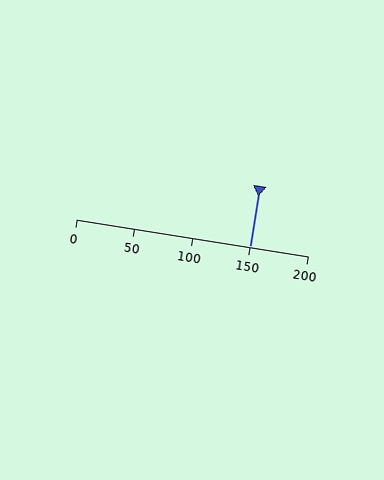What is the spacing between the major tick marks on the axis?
The major ticks are spaced 50 apart.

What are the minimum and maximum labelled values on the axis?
The axis runs from 0 to 200.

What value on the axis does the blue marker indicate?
The marker indicates approximately 150.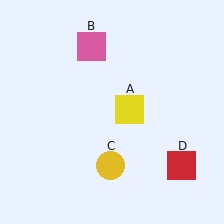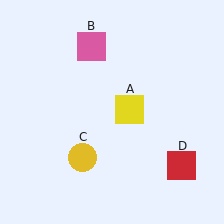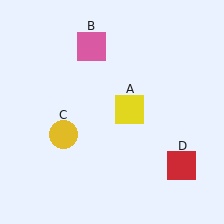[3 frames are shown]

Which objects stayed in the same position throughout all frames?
Yellow square (object A) and pink square (object B) and red square (object D) remained stationary.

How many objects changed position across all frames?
1 object changed position: yellow circle (object C).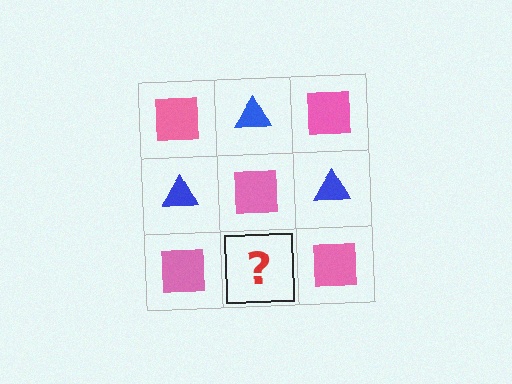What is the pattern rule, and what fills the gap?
The rule is that it alternates pink square and blue triangle in a checkerboard pattern. The gap should be filled with a blue triangle.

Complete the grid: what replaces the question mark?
The question mark should be replaced with a blue triangle.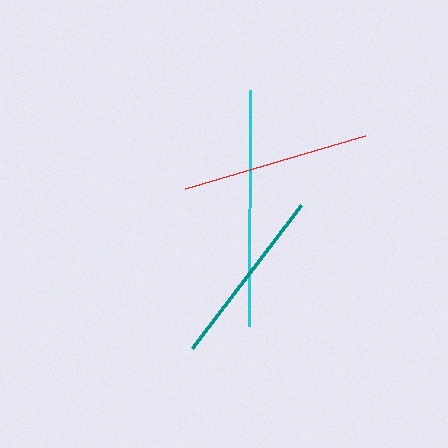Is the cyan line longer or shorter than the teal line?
The cyan line is longer than the teal line.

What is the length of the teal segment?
The teal segment is approximately 180 pixels long.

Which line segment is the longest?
The cyan line is the longest at approximately 237 pixels.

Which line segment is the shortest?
The teal line is the shortest at approximately 180 pixels.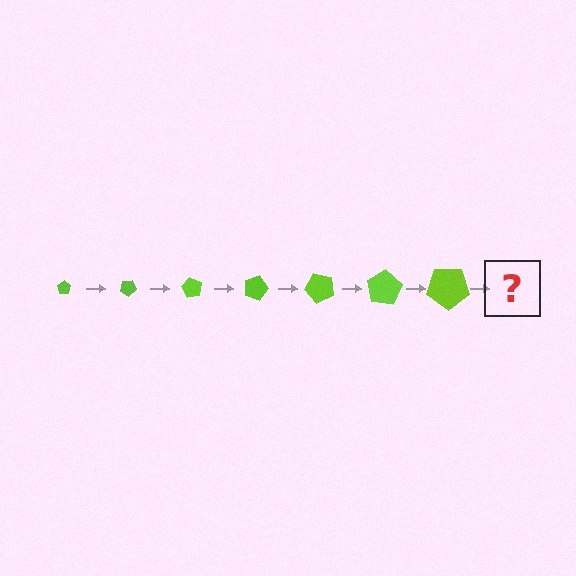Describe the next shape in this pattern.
It should be a pentagon, larger than the previous one and rotated 210 degrees from the start.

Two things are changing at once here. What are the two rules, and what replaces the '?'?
The two rules are that the pentagon grows larger each step and it rotates 30 degrees each step. The '?' should be a pentagon, larger than the previous one and rotated 210 degrees from the start.